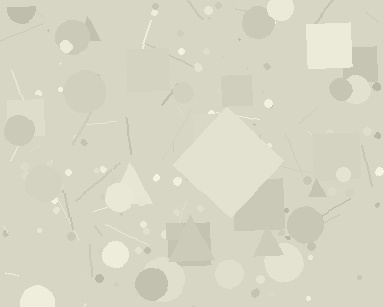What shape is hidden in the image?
A diamond is hidden in the image.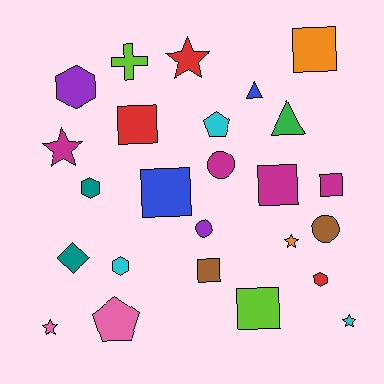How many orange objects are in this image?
There are 2 orange objects.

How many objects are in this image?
There are 25 objects.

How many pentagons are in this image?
There are 2 pentagons.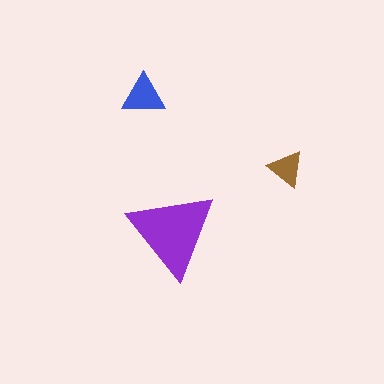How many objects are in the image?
There are 3 objects in the image.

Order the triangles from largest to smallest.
the purple one, the blue one, the brown one.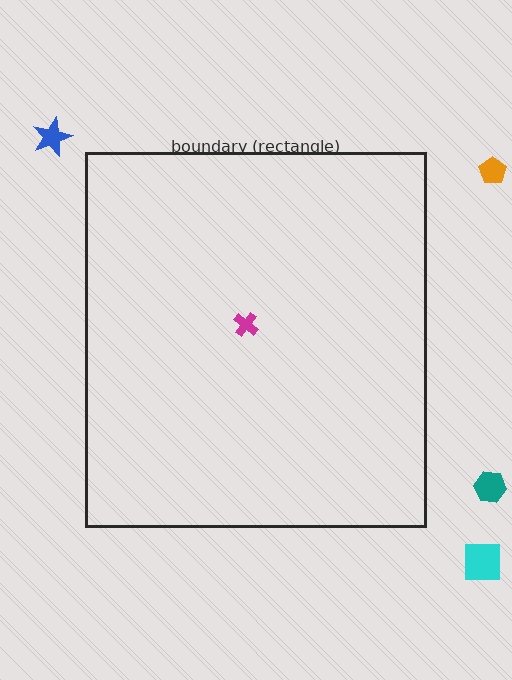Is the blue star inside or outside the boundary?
Outside.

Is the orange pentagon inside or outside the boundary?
Outside.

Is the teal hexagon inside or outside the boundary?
Outside.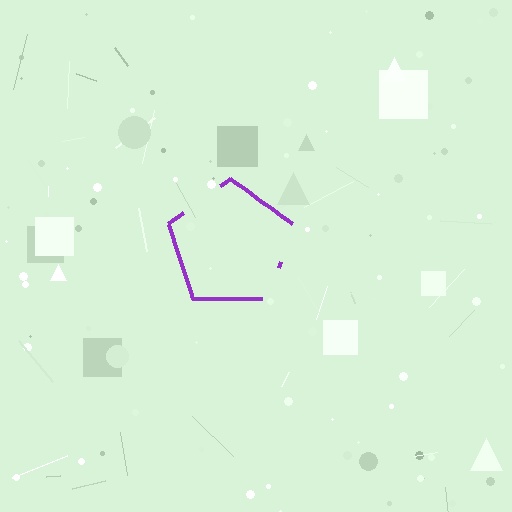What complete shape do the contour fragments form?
The contour fragments form a pentagon.